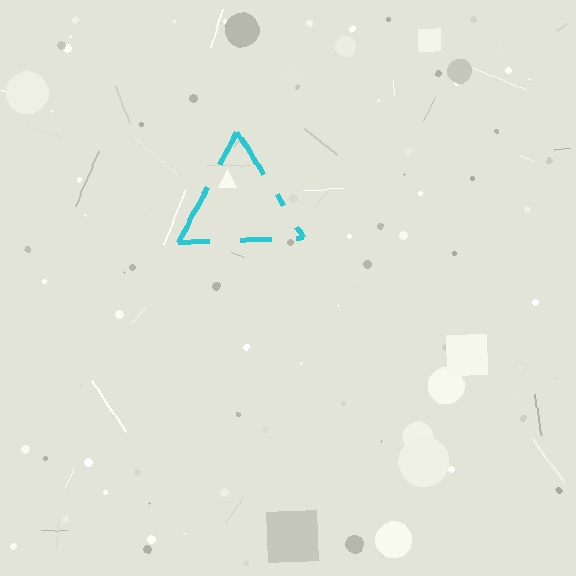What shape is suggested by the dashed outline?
The dashed outline suggests a triangle.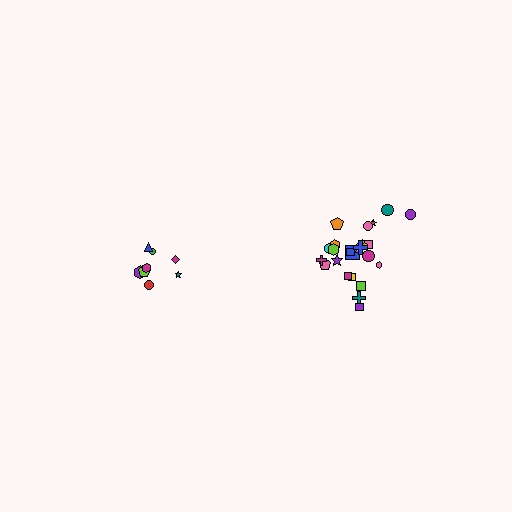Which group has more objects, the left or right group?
The right group.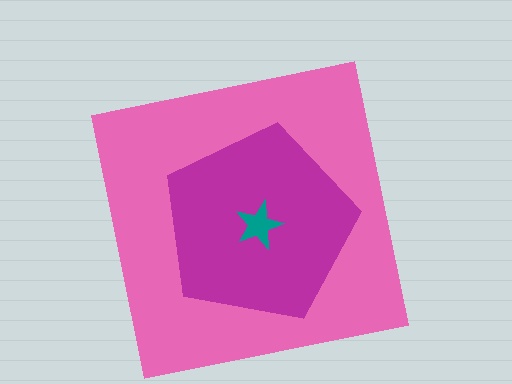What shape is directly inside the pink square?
The magenta pentagon.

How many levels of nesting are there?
3.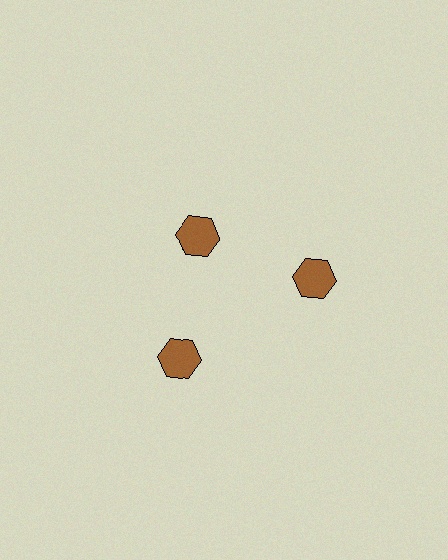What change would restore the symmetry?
The symmetry would be restored by moving it outward, back onto the ring so that all 3 hexagons sit at equal angles and equal distance from the center.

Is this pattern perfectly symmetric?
No. The 3 brown hexagons are arranged in a ring, but one element near the 11 o'clock position is pulled inward toward the center, breaking the 3-fold rotational symmetry.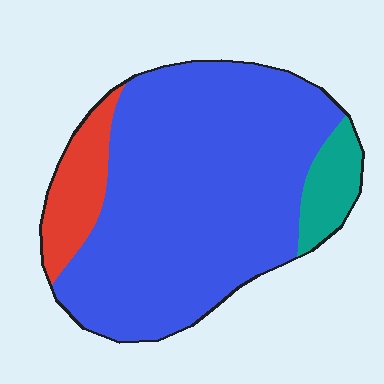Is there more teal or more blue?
Blue.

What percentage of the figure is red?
Red takes up less than a quarter of the figure.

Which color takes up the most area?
Blue, at roughly 80%.